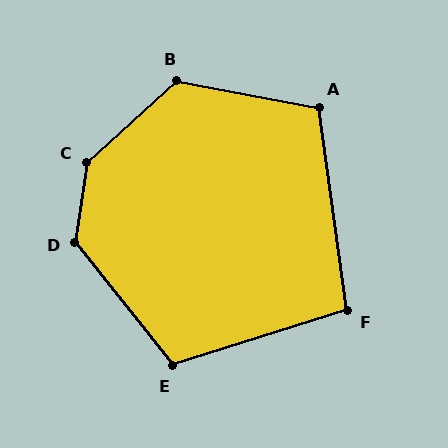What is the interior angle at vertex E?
Approximately 111 degrees (obtuse).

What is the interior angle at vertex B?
Approximately 127 degrees (obtuse).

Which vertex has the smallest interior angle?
F, at approximately 100 degrees.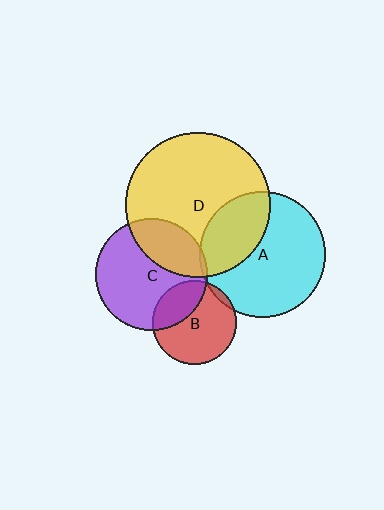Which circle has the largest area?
Circle D (yellow).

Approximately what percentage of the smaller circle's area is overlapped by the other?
Approximately 30%.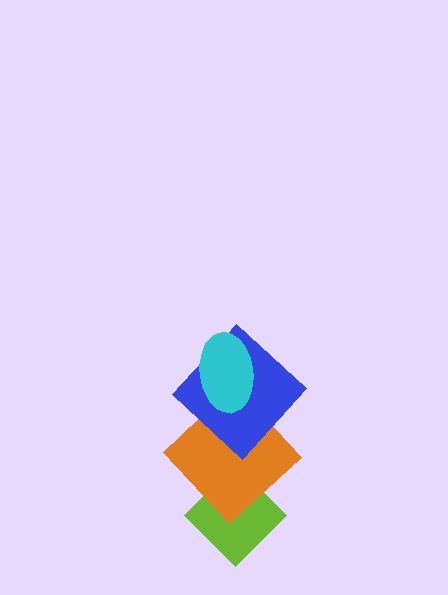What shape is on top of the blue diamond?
The cyan ellipse is on top of the blue diamond.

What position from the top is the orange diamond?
The orange diamond is 3rd from the top.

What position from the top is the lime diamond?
The lime diamond is 4th from the top.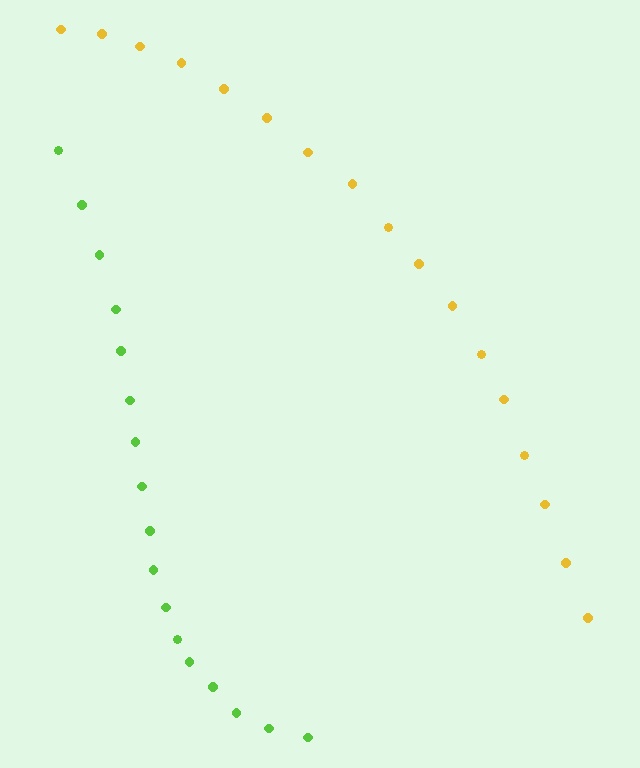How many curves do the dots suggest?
There are 2 distinct paths.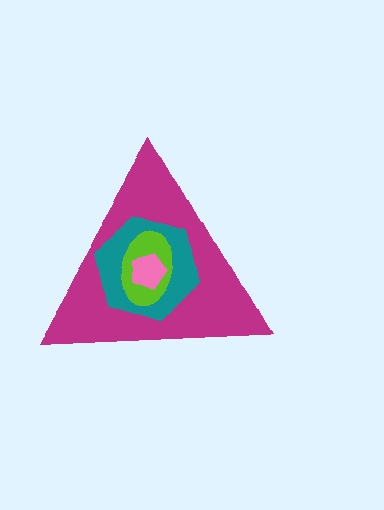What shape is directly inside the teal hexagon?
The lime ellipse.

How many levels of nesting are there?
4.